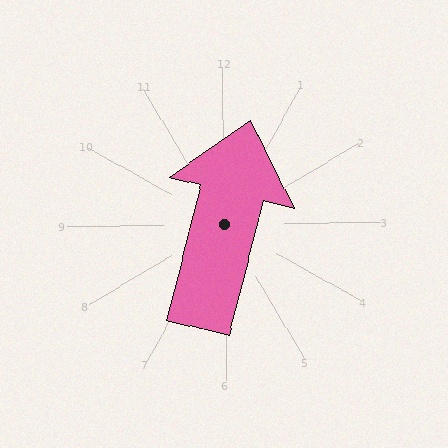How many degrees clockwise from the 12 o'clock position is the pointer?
Approximately 15 degrees.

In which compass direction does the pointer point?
North.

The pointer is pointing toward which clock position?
Roughly 12 o'clock.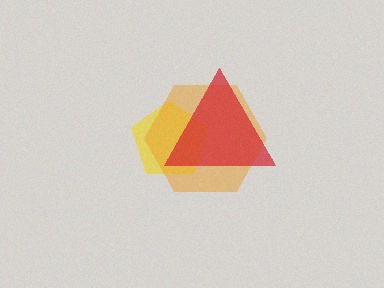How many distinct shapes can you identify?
There are 3 distinct shapes: a yellow pentagon, an orange hexagon, a red triangle.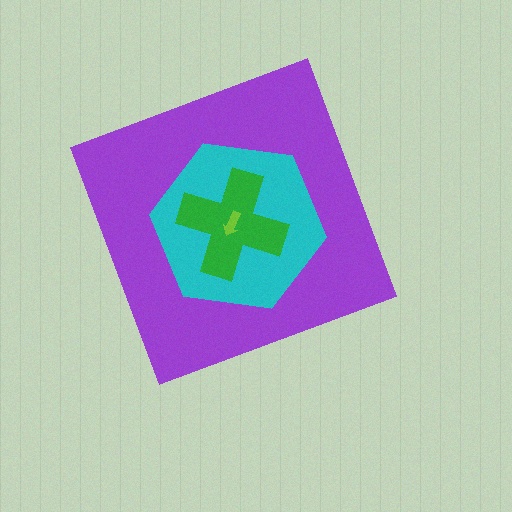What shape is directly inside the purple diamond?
The cyan hexagon.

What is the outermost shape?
The purple diamond.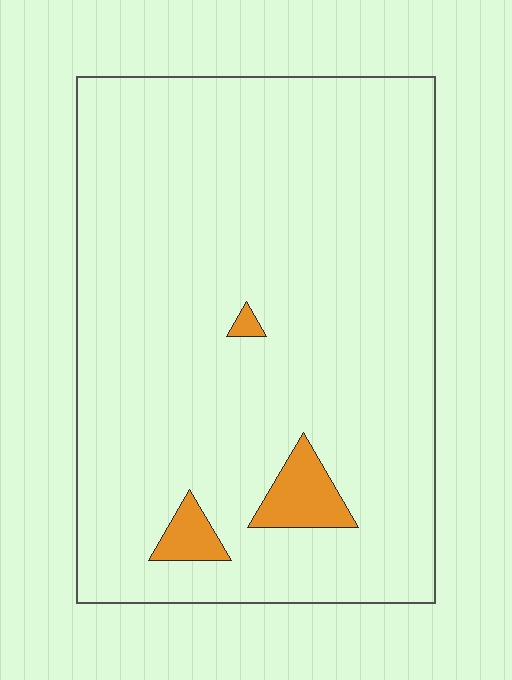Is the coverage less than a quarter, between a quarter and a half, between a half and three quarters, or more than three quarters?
Less than a quarter.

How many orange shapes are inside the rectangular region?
3.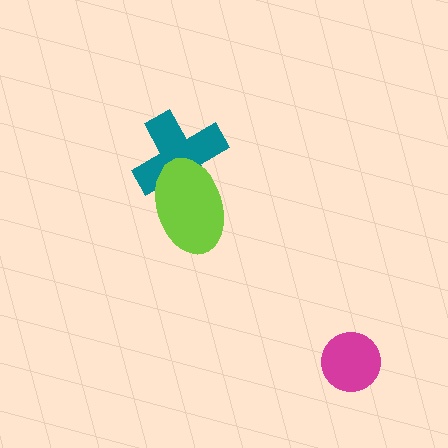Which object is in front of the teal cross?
The lime ellipse is in front of the teal cross.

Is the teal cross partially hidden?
Yes, it is partially covered by another shape.